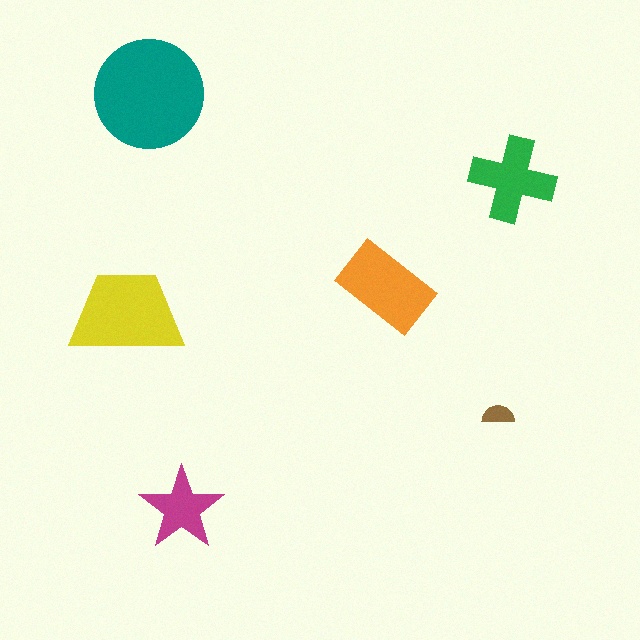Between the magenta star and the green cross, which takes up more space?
The green cross.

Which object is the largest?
The teal circle.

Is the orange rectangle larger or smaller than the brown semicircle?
Larger.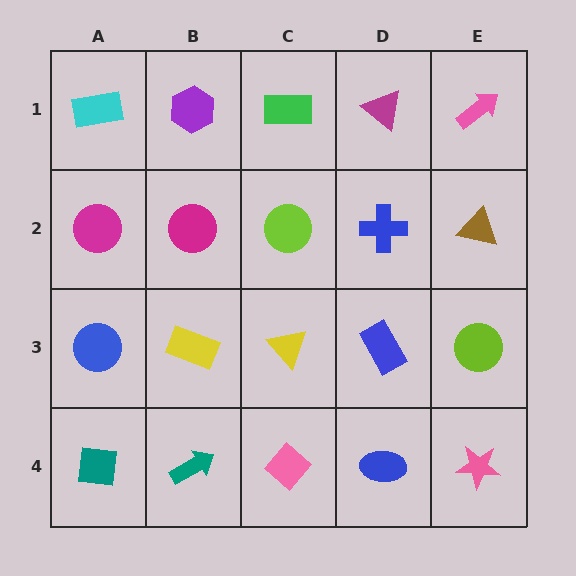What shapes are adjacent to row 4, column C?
A yellow triangle (row 3, column C), a teal arrow (row 4, column B), a blue ellipse (row 4, column D).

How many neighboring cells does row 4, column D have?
3.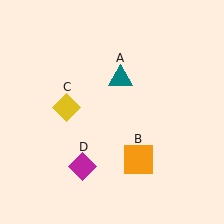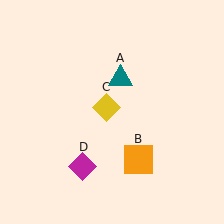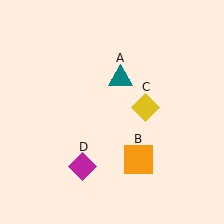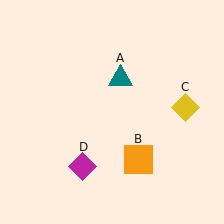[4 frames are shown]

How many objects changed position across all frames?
1 object changed position: yellow diamond (object C).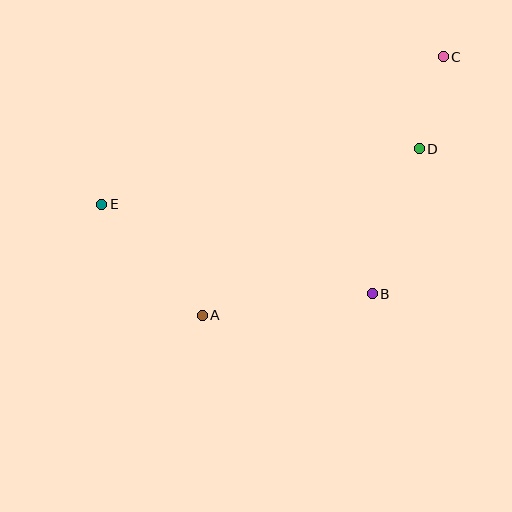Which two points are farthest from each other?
Points C and E are farthest from each other.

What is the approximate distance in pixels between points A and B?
The distance between A and B is approximately 171 pixels.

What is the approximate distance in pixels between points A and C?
The distance between A and C is approximately 354 pixels.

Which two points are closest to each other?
Points C and D are closest to each other.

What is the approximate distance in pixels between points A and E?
The distance between A and E is approximately 150 pixels.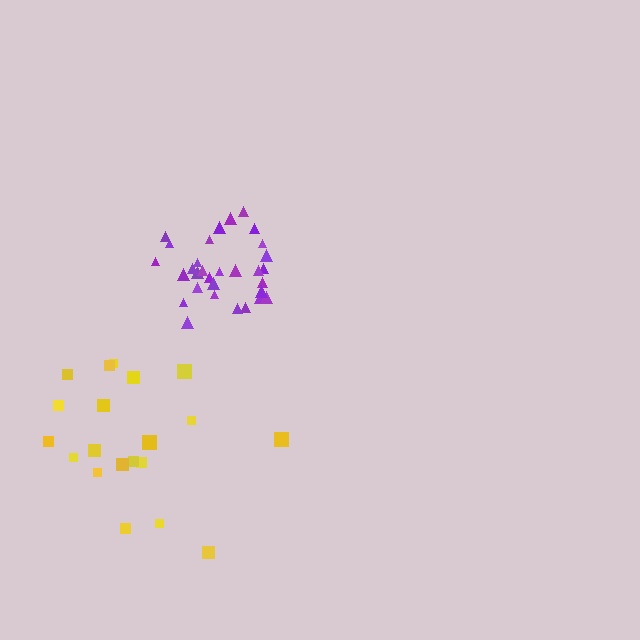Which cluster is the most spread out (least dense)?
Yellow.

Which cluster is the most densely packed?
Purple.